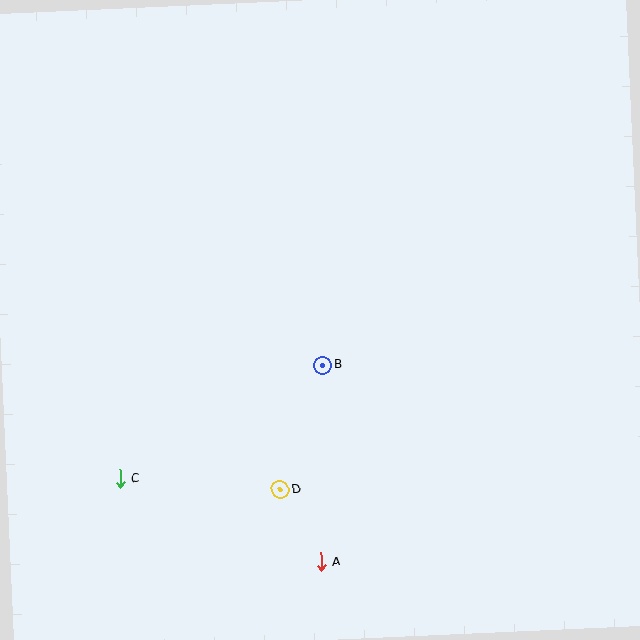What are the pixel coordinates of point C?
Point C is at (120, 479).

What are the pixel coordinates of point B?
Point B is at (323, 365).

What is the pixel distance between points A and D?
The distance between A and D is 83 pixels.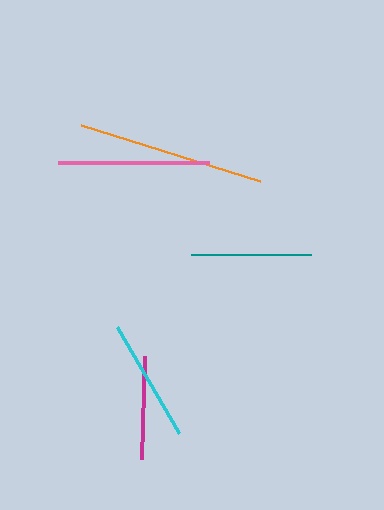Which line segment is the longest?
The orange line is the longest at approximately 188 pixels.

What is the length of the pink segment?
The pink segment is approximately 151 pixels long.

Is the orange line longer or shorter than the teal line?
The orange line is longer than the teal line.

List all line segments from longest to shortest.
From longest to shortest: orange, pink, cyan, teal, magenta.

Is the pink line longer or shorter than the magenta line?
The pink line is longer than the magenta line.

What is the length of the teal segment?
The teal segment is approximately 121 pixels long.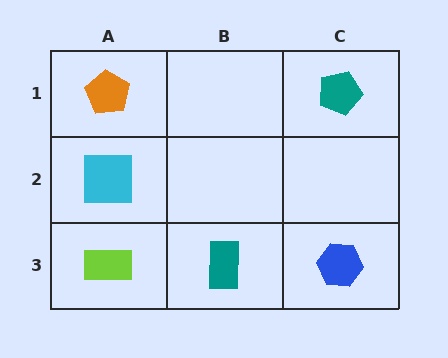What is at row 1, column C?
A teal pentagon.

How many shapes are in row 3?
3 shapes.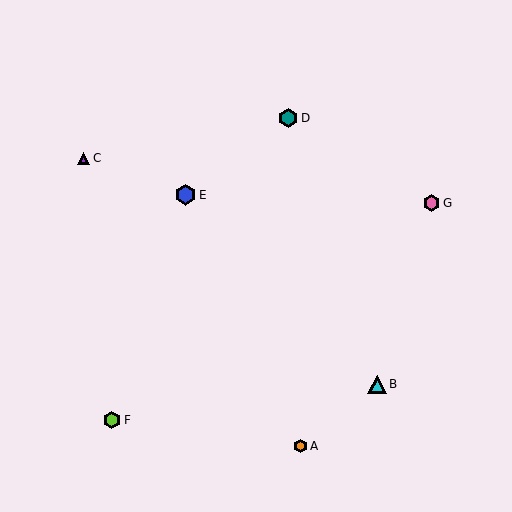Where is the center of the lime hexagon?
The center of the lime hexagon is at (112, 420).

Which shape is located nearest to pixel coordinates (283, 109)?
The teal hexagon (labeled D) at (288, 118) is nearest to that location.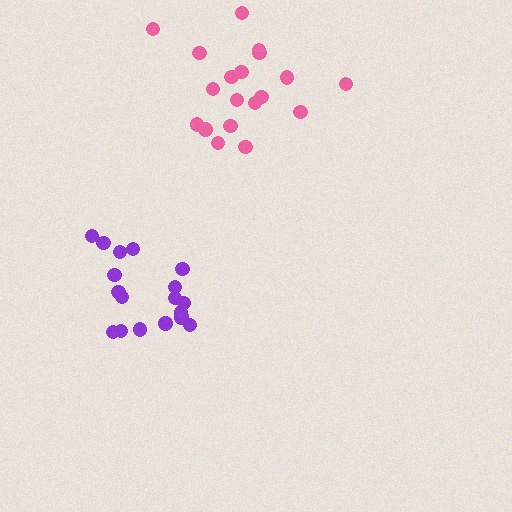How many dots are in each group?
Group 1: 19 dots, Group 2: 19 dots (38 total).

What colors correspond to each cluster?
The clusters are colored: pink, purple.